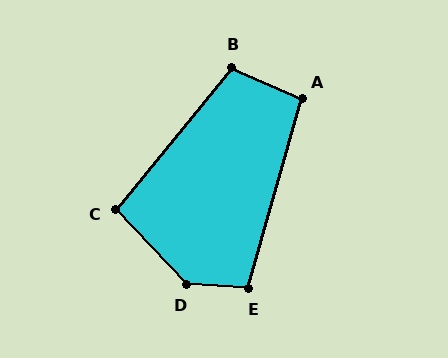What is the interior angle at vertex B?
Approximately 105 degrees (obtuse).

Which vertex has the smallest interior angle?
C, at approximately 98 degrees.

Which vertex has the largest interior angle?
D, at approximately 136 degrees.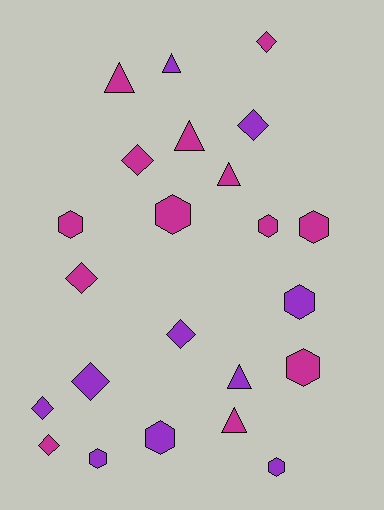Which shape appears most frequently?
Hexagon, with 9 objects.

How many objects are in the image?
There are 23 objects.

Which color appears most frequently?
Magenta, with 13 objects.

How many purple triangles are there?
There are 2 purple triangles.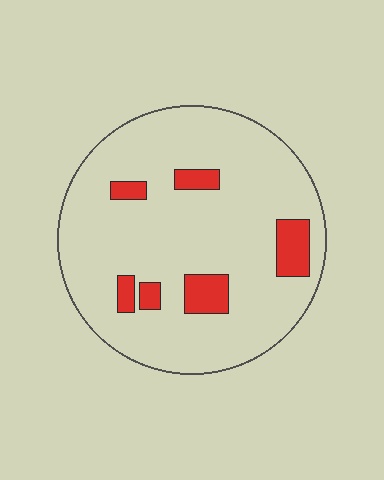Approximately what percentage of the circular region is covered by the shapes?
Approximately 10%.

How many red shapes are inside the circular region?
6.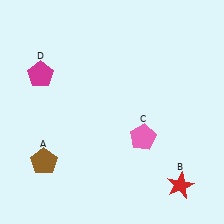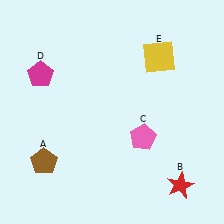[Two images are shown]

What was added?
A yellow square (E) was added in Image 2.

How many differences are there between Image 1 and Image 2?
There is 1 difference between the two images.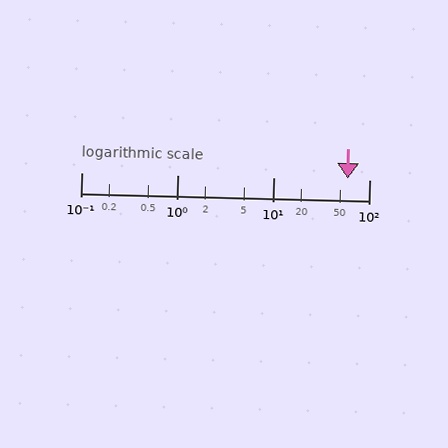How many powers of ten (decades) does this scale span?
The scale spans 3 decades, from 0.1 to 100.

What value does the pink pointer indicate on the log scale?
The pointer indicates approximately 60.